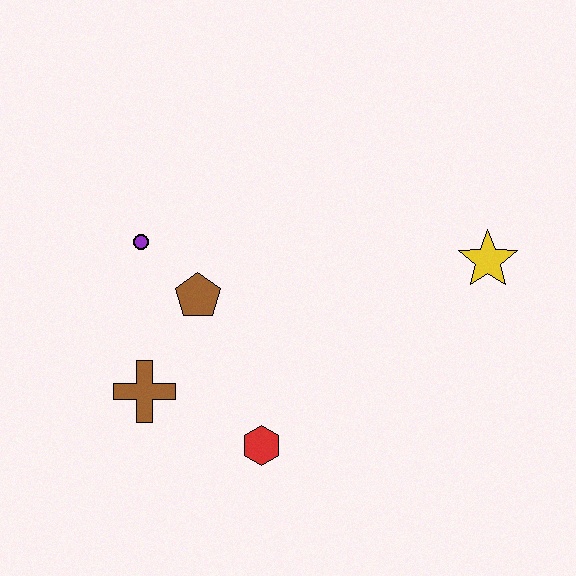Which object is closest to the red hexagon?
The brown cross is closest to the red hexagon.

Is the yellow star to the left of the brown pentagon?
No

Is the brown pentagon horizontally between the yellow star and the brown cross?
Yes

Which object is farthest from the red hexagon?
The yellow star is farthest from the red hexagon.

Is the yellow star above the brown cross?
Yes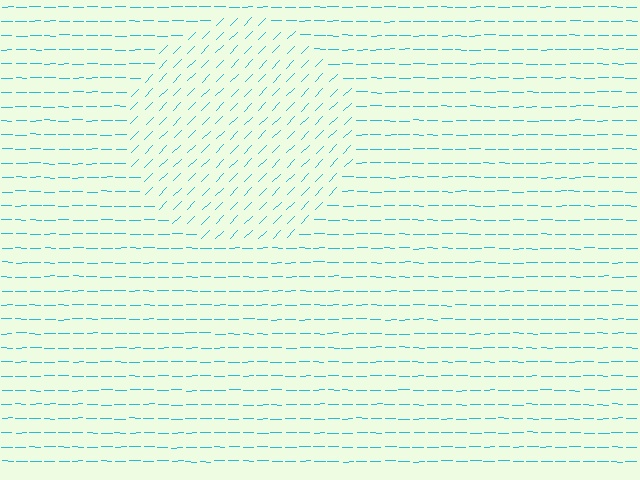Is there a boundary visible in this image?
Yes, there is a texture boundary formed by a change in line orientation.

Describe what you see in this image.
The image is filled with small cyan line segments. A circle region in the image has lines oriented differently from the surrounding lines, creating a visible texture boundary.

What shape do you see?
I see a circle.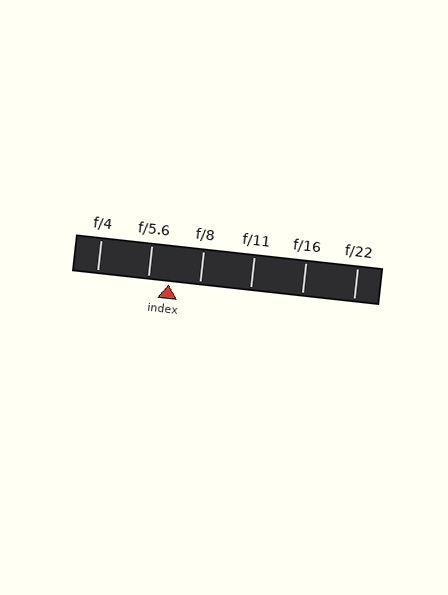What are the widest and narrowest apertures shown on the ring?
The widest aperture shown is f/4 and the narrowest is f/22.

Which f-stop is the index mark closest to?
The index mark is closest to f/5.6.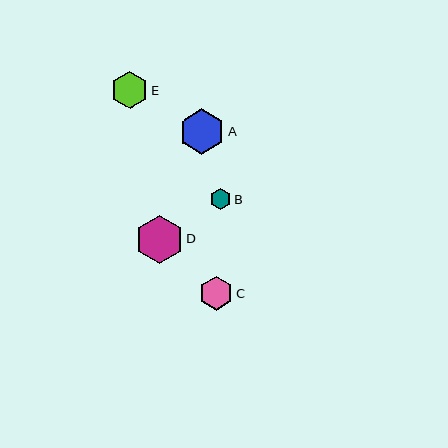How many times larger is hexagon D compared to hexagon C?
Hexagon D is approximately 1.4 times the size of hexagon C.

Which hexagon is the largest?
Hexagon D is the largest with a size of approximately 48 pixels.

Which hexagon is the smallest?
Hexagon B is the smallest with a size of approximately 21 pixels.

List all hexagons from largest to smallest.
From largest to smallest: D, A, E, C, B.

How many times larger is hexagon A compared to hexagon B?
Hexagon A is approximately 2.1 times the size of hexagon B.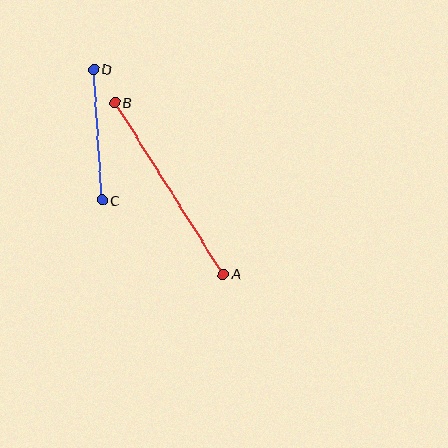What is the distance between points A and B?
The distance is approximately 203 pixels.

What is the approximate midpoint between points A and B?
The midpoint is at approximately (169, 189) pixels.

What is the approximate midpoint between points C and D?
The midpoint is at approximately (98, 135) pixels.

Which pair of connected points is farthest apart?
Points A and B are farthest apart.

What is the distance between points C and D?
The distance is approximately 131 pixels.